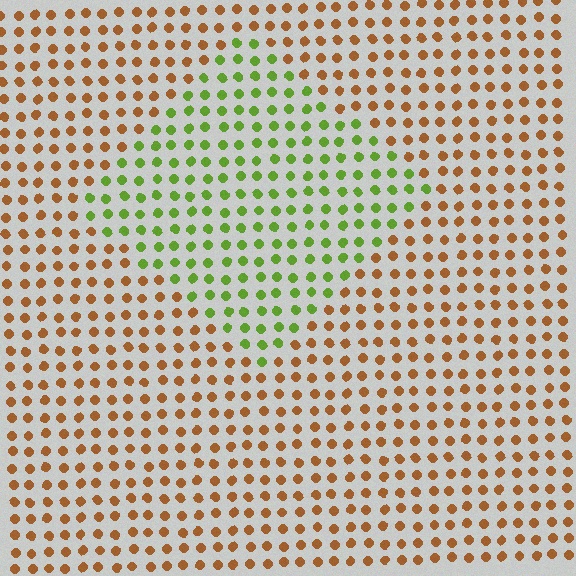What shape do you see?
I see a diamond.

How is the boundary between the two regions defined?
The boundary is defined purely by a slight shift in hue (about 69 degrees). Spacing, size, and orientation are identical on both sides.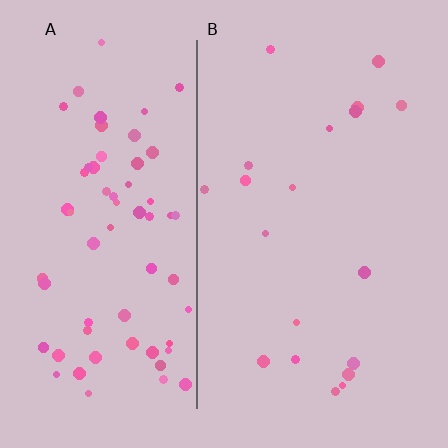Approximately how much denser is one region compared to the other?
Approximately 3.4× — region A over region B.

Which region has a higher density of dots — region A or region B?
A (the left).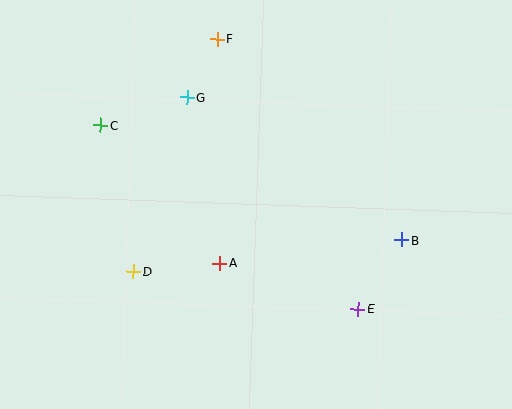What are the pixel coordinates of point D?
Point D is at (133, 272).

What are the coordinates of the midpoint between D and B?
The midpoint between D and B is at (267, 256).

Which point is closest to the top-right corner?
Point B is closest to the top-right corner.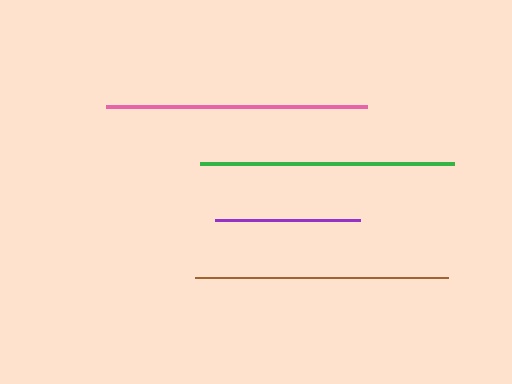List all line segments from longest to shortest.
From longest to shortest: pink, green, brown, purple.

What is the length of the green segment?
The green segment is approximately 255 pixels long.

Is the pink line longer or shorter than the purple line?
The pink line is longer than the purple line.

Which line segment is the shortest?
The purple line is the shortest at approximately 146 pixels.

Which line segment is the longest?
The pink line is the longest at approximately 261 pixels.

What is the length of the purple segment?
The purple segment is approximately 146 pixels long.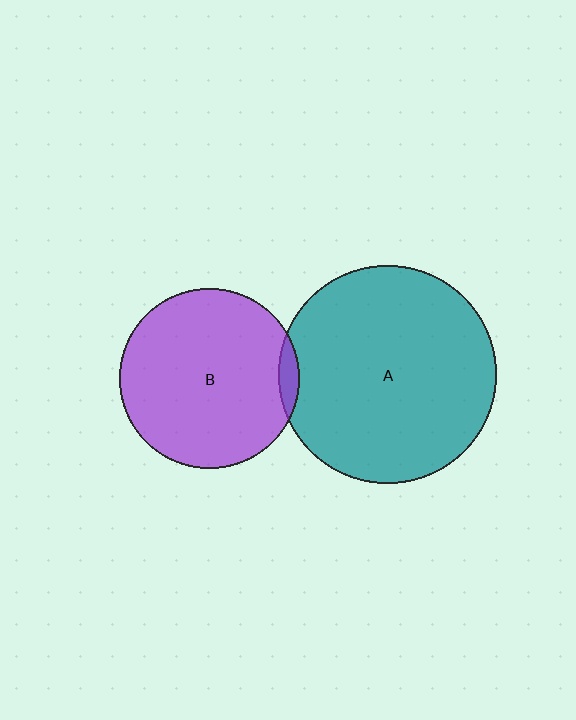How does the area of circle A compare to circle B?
Approximately 1.5 times.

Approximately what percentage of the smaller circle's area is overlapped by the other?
Approximately 5%.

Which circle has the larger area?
Circle A (teal).